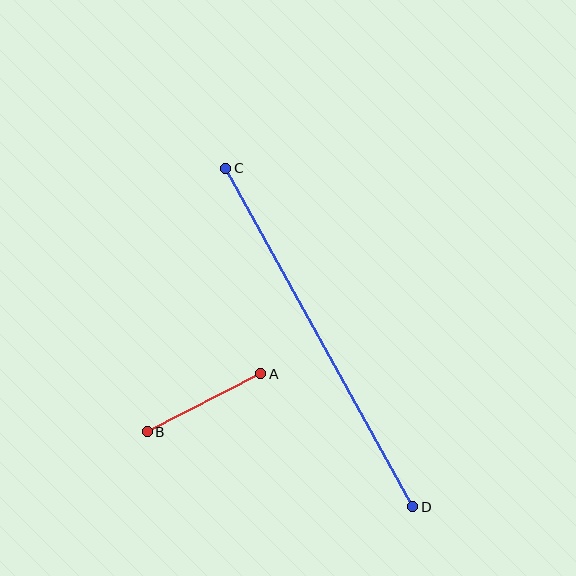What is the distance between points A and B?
The distance is approximately 128 pixels.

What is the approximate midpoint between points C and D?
The midpoint is at approximately (319, 338) pixels.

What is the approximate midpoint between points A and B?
The midpoint is at approximately (204, 403) pixels.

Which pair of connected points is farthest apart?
Points C and D are farthest apart.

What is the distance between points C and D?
The distance is approximately 387 pixels.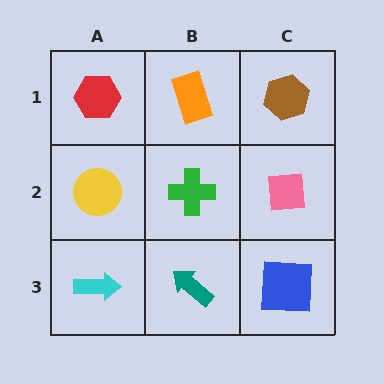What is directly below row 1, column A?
A yellow circle.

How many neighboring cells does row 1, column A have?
2.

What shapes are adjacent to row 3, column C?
A pink square (row 2, column C), a teal arrow (row 3, column B).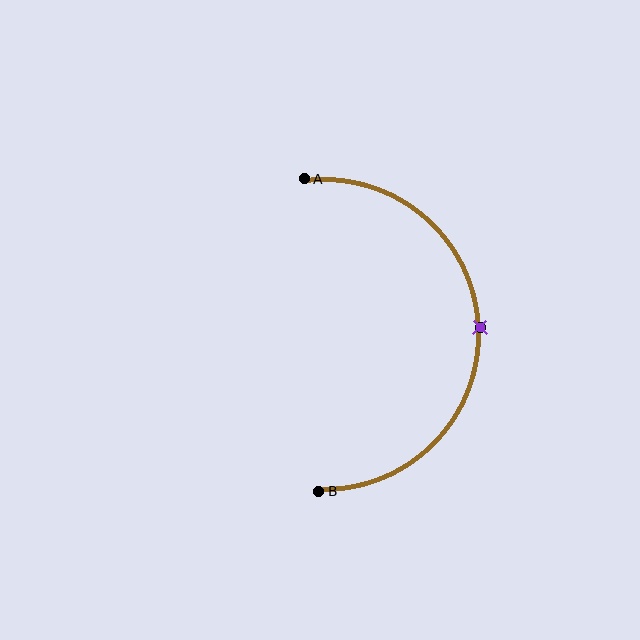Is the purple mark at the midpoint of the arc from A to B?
Yes. The purple mark lies on the arc at equal arc-length from both A and B — it is the arc midpoint.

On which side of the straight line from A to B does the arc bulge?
The arc bulges to the right of the straight line connecting A and B.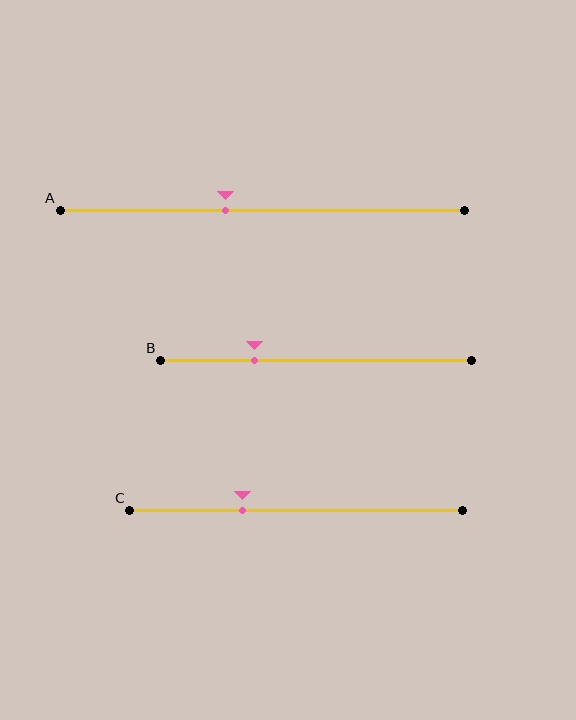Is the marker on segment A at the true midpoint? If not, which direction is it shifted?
No, the marker on segment A is shifted to the left by about 9% of the segment length.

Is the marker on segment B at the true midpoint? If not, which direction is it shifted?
No, the marker on segment B is shifted to the left by about 20% of the segment length.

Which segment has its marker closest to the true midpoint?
Segment A has its marker closest to the true midpoint.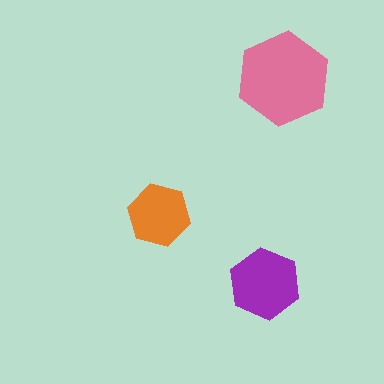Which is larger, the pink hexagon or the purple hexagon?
The pink one.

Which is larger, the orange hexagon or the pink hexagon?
The pink one.